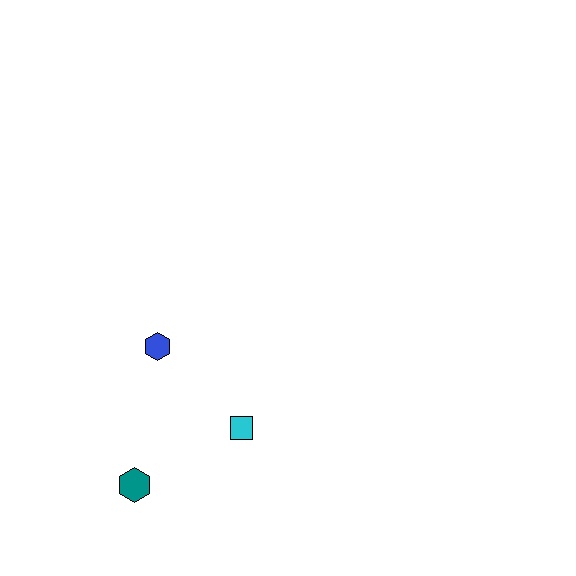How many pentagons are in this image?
There are no pentagons.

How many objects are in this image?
There are 3 objects.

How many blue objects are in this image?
There is 1 blue object.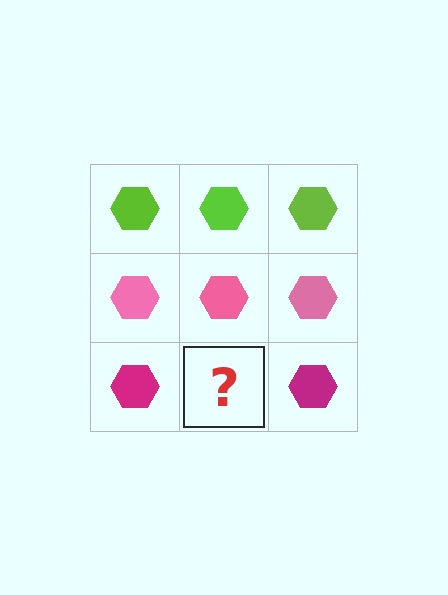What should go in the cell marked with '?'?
The missing cell should contain a magenta hexagon.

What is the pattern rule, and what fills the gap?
The rule is that each row has a consistent color. The gap should be filled with a magenta hexagon.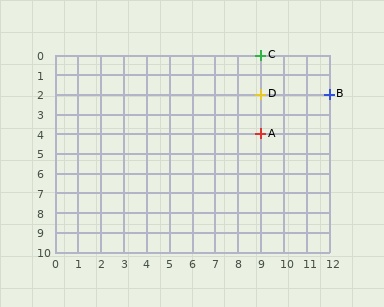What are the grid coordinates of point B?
Point B is at grid coordinates (12, 2).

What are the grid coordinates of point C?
Point C is at grid coordinates (9, 0).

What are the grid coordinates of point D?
Point D is at grid coordinates (9, 2).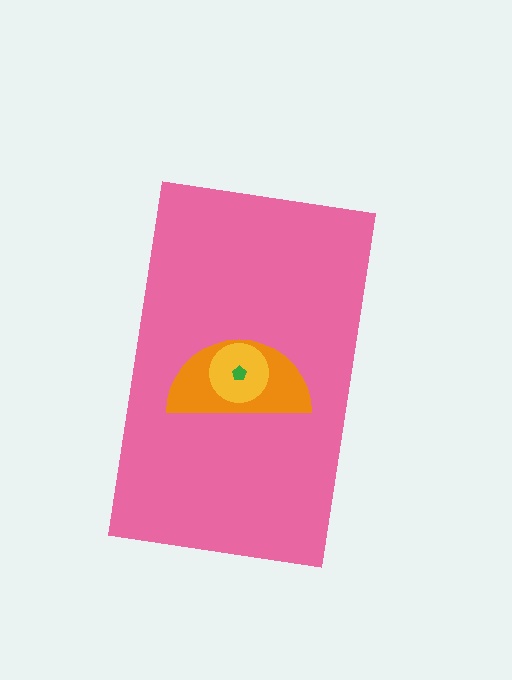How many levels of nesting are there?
4.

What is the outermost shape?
The pink rectangle.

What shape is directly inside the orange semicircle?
The yellow circle.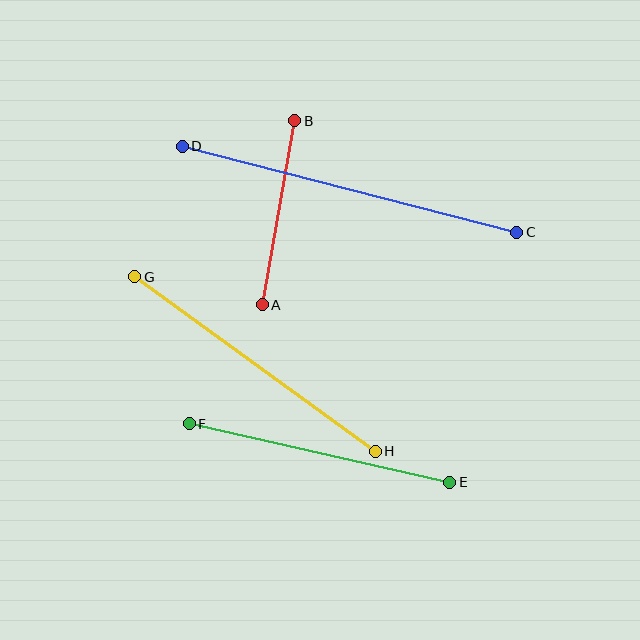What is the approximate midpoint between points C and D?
The midpoint is at approximately (350, 189) pixels.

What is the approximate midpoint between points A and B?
The midpoint is at approximately (279, 213) pixels.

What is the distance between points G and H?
The distance is approximately 297 pixels.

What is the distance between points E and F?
The distance is approximately 267 pixels.